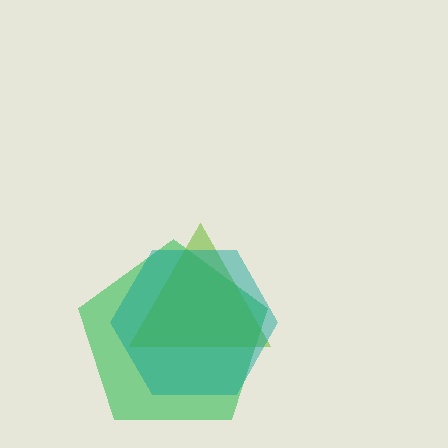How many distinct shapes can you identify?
There are 3 distinct shapes: a green pentagon, a lime triangle, a teal hexagon.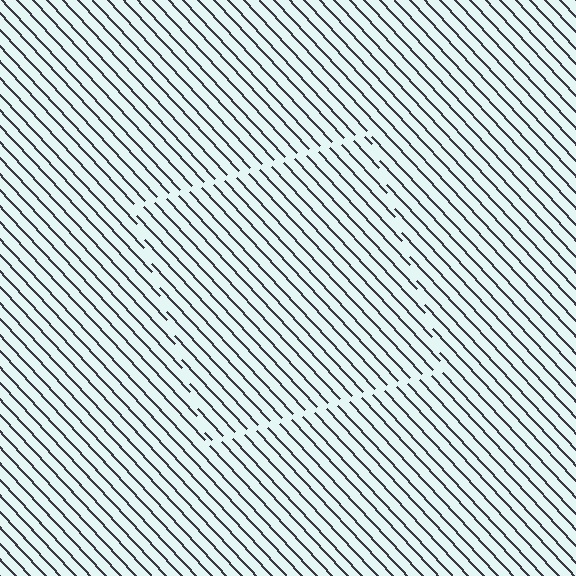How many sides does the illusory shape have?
4 sides — the line-ends trace a square.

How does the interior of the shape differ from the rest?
The interior of the shape contains the same grating, shifted by half a period — the contour is defined by the phase discontinuity where line-ends from the inner and outer gratings abut.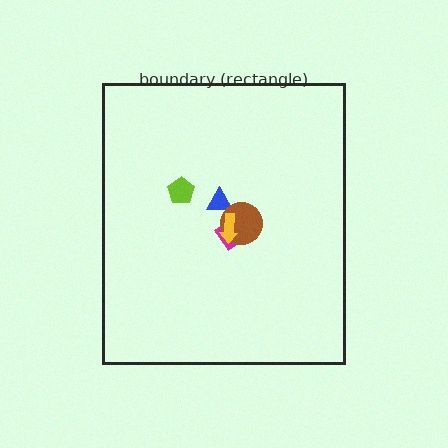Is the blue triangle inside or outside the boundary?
Inside.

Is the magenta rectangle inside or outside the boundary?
Inside.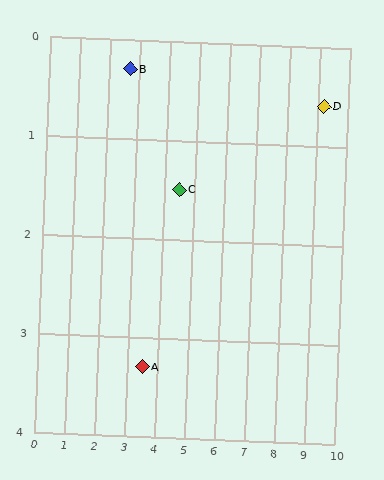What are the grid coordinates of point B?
Point B is at approximately (2.7, 0.3).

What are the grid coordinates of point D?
Point D is at approximately (9.2, 0.6).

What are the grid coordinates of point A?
Point A is at approximately (3.5, 3.3).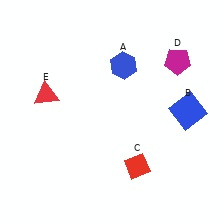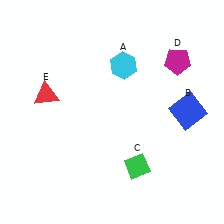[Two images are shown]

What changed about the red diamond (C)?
In Image 1, C is red. In Image 2, it changed to green.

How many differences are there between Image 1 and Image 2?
There are 2 differences between the two images.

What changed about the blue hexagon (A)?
In Image 1, A is blue. In Image 2, it changed to cyan.